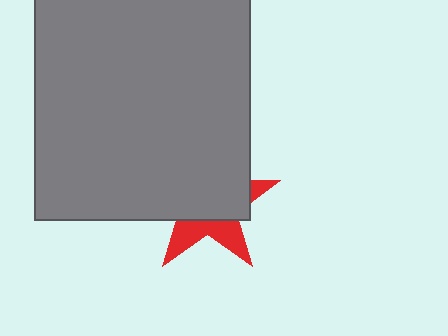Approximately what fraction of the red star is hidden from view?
Roughly 66% of the red star is hidden behind the gray rectangle.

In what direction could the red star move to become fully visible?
The red star could move down. That would shift it out from behind the gray rectangle entirely.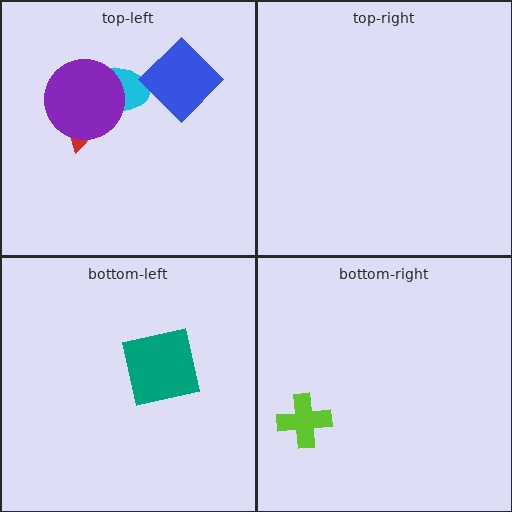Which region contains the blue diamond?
The top-left region.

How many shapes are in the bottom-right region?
1.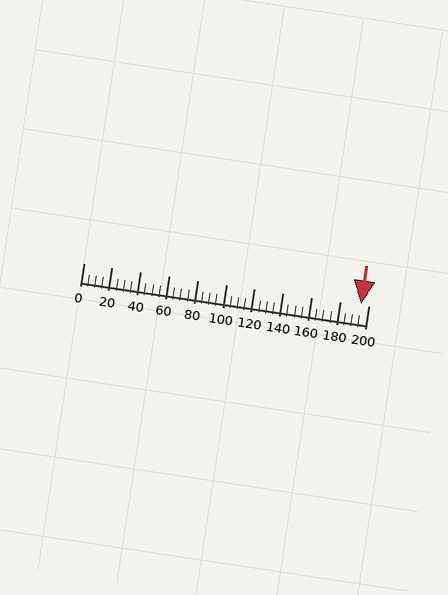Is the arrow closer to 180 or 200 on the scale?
The arrow is closer to 200.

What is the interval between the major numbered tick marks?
The major tick marks are spaced 20 units apart.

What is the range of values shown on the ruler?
The ruler shows values from 0 to 200.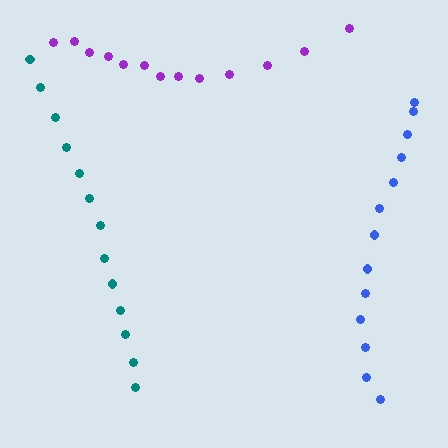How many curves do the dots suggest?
There are 3 distinct paths.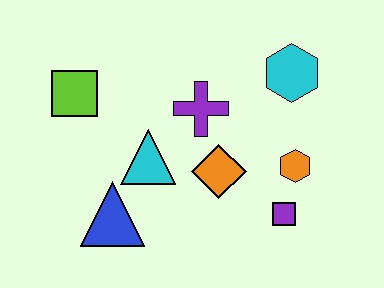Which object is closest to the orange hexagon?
The purple square is closest to the orange hexagon.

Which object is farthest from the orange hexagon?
The lime square is farthest from the orange hexagon.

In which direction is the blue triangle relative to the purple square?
The blue triangle is to the left of the purple square.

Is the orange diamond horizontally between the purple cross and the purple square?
Yes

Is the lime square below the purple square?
No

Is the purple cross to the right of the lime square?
Yes